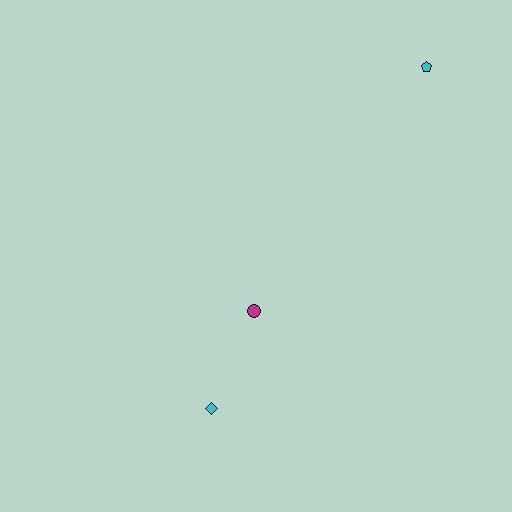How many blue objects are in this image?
There are no blue objects.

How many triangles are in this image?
There are no triangles.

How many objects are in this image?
There are 3 objects.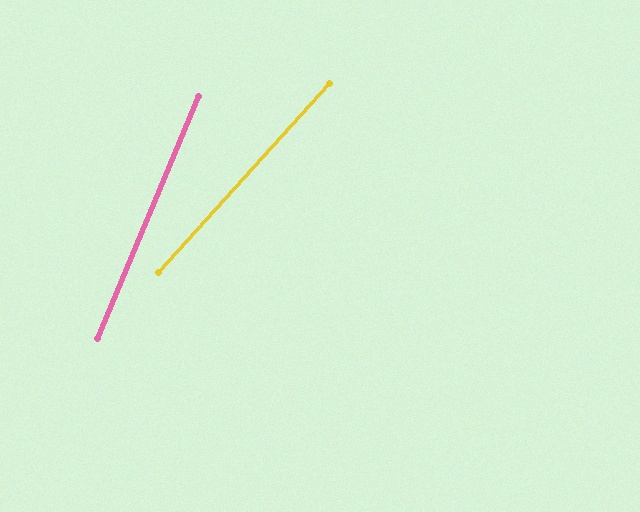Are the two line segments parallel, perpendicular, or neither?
Neither parallel nor perpendicular — they differ by about 19°.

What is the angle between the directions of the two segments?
Approximately 19 degrees.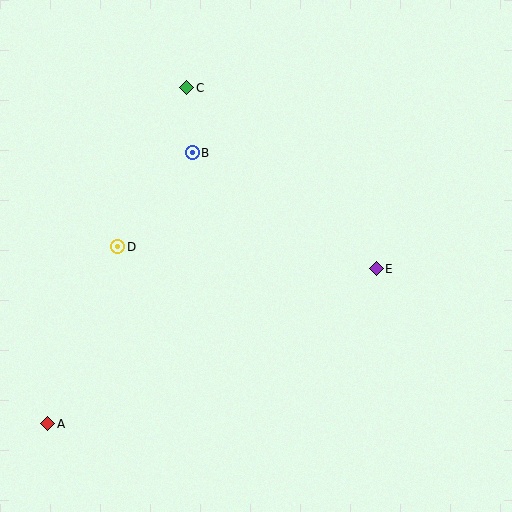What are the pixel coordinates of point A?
Point A is at (48, 424).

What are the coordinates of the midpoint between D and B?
The midpoint between D and B is at (155, 200).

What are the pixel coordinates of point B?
Point B is at (192, 153).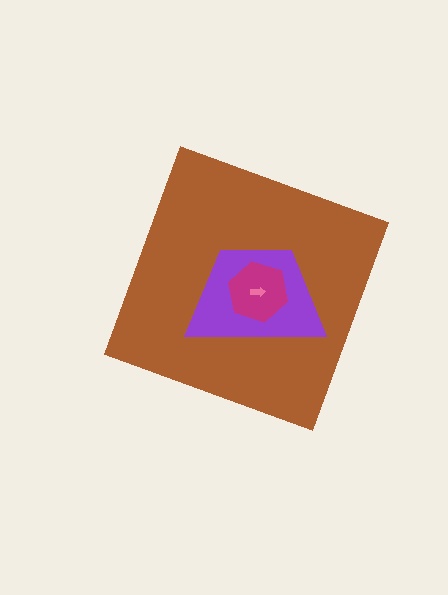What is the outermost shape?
The brown diamond.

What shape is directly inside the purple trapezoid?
The magenta hexagon.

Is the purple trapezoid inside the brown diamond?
Yes.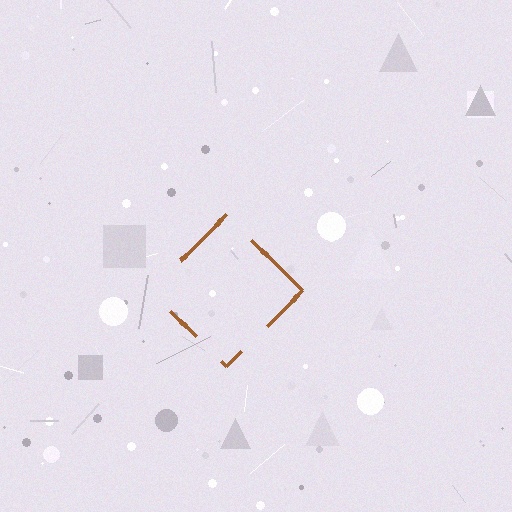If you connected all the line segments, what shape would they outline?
They would outline a diamond.